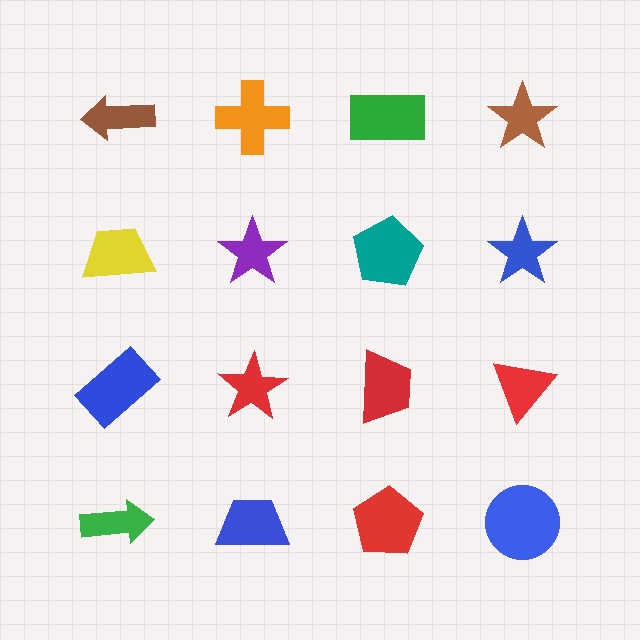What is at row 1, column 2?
An orange cross.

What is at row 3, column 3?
A red trapezoid.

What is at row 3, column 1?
A blue rectangle.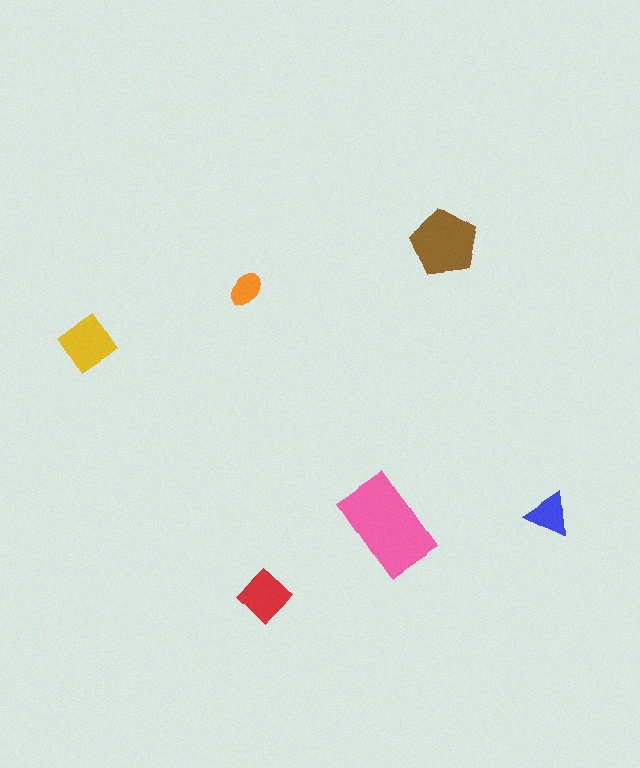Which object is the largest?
The pink rectangle.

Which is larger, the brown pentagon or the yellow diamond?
The brown pentagon.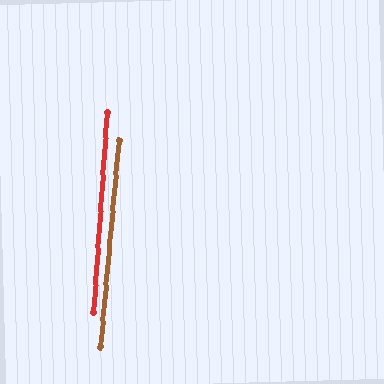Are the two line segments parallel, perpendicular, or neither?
Parallel — their directions differ by only 1.4°.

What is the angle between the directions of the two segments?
Approximately 1 degree.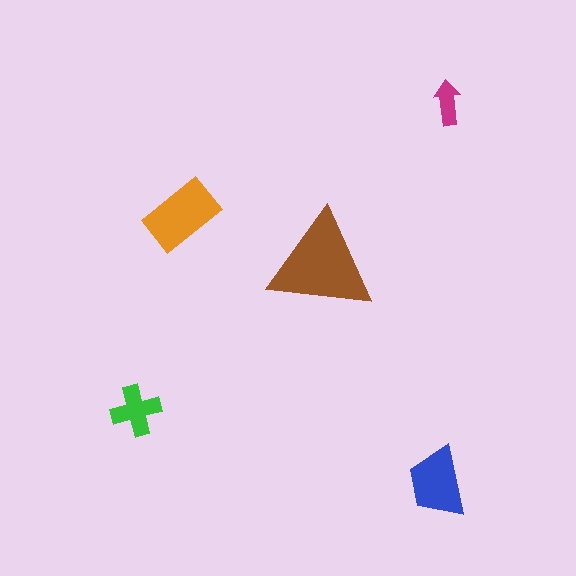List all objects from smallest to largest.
The magenta arrow, the green cross, the blue trapezoid, the orange rectangle, the brown triangle.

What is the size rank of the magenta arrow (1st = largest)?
5th.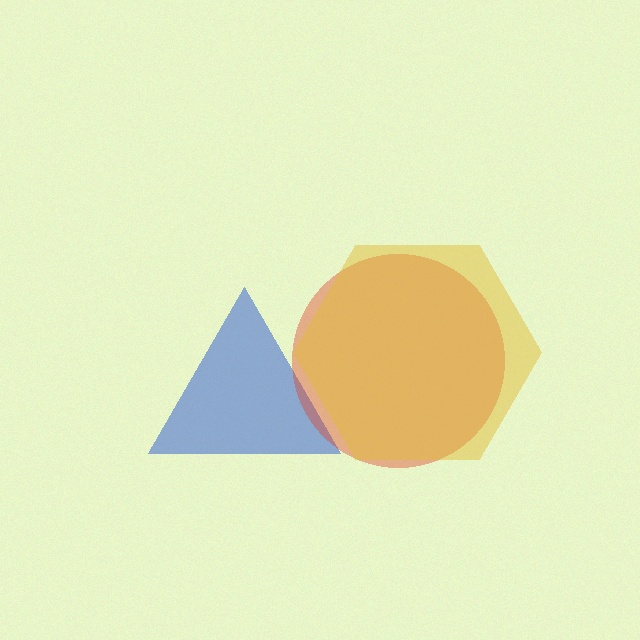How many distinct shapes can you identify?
There are 3 distinct shapes: a blue triangle, a red circle, a yellow hexagon.